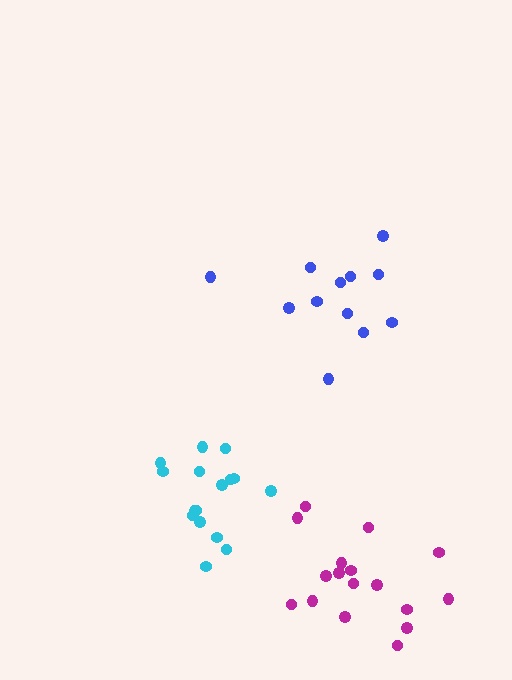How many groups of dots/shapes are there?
There are 3 groups.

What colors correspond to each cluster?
The clusters are colored: blue, cyan, magenta.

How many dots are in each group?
Group 1: 12 dots, Group 2: 16 dots, Group 3: 17 dots (45 total).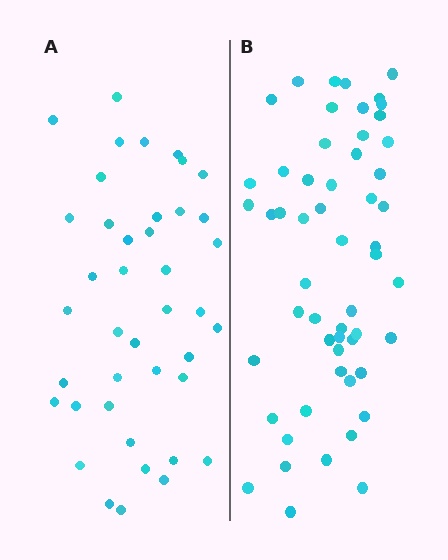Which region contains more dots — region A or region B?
Region B (the right region) has more dots.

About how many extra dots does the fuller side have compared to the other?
Region B has approximately 15 more dots than region A.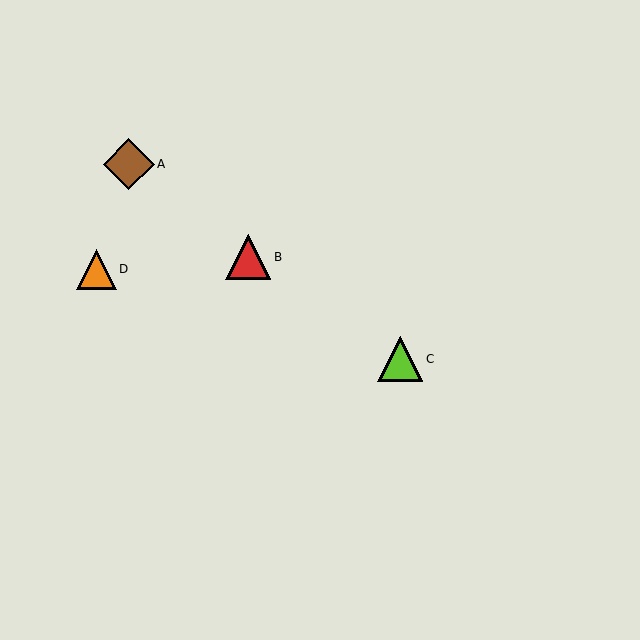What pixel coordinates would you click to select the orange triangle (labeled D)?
Click at (96, 269) to select the orange triangle D.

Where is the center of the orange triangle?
The center of the orange triangle is at (96, 269).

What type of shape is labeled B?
Shape B is a red triangle.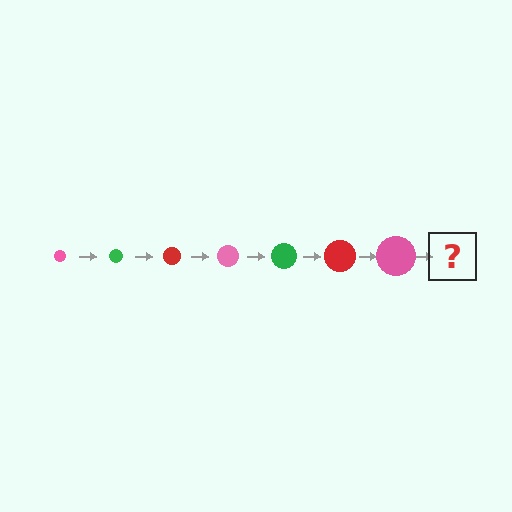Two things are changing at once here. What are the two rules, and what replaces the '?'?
The two rules are that the circle grows larger each step and the color cycles through pink, green, and red. The '?' should be a green circle, larger than the previous one.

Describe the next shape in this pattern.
It should be a green circle, larger than the previous one.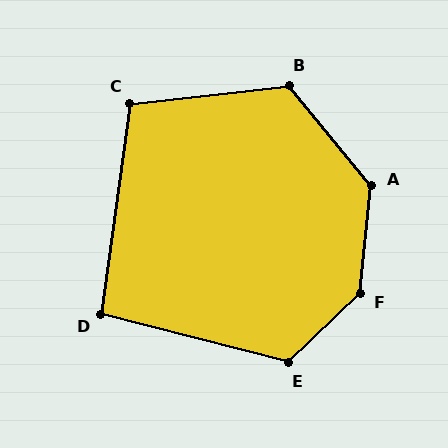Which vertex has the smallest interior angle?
D, at approximately 97 degrees.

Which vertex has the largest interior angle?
F, at approximately 140 degrees.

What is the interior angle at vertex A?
Approximately 134 degrees (obtuse).